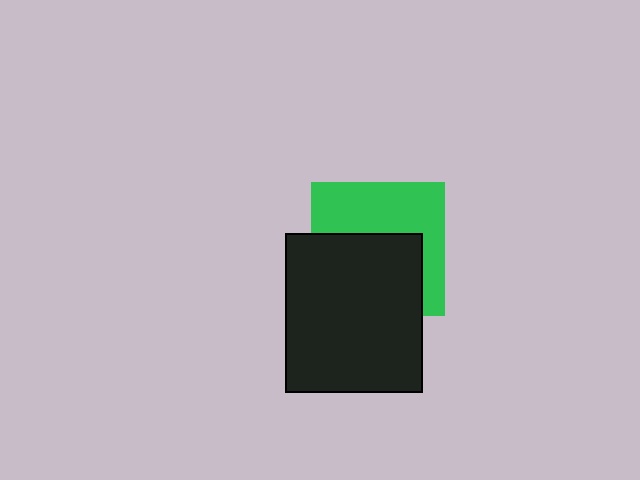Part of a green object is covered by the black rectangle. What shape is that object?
It is a square.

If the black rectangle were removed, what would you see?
You would see the complete green square.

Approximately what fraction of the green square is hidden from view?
Roughly 51% of the green square is hidden behind the black rectangle.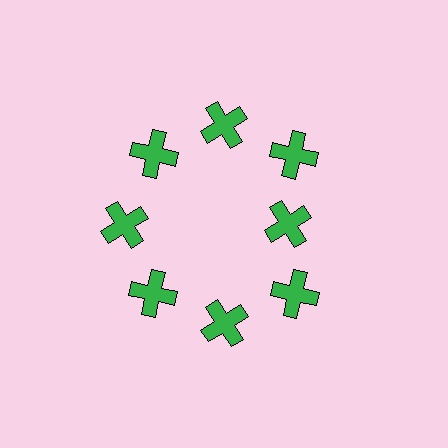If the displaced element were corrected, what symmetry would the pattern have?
It would have 8-fold rotational symmetry — the pattern would map onto itself every 45 degrees.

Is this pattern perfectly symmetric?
No. The 8 green crosses are arranged in a ring, but one element near the 3 o'clock position is pulled inward toward the center, breaking the 8-fold rotational symmetry.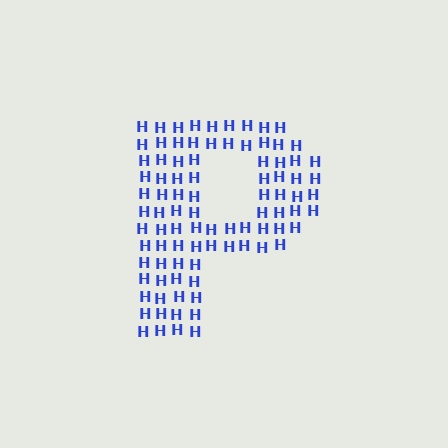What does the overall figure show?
The overall figure shows the letter P.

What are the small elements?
The small elements are letter H's.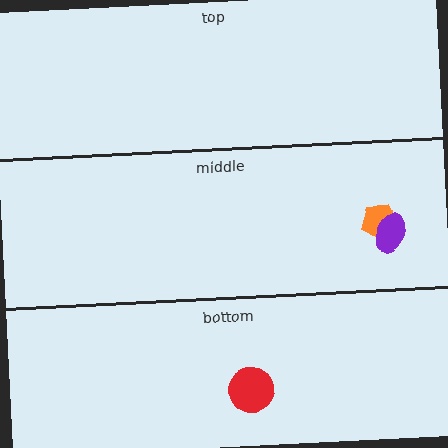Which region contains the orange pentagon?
The middle region.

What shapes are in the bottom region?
The red circle.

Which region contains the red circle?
The bottom region.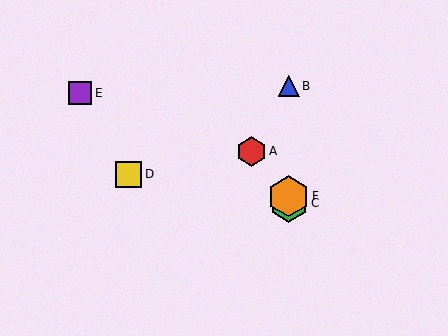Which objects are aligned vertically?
Objects B, C, F are aligned vertically.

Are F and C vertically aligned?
Yes, both are at x≈289.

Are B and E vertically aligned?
No, B is at x≈289 and E is at x≈80.